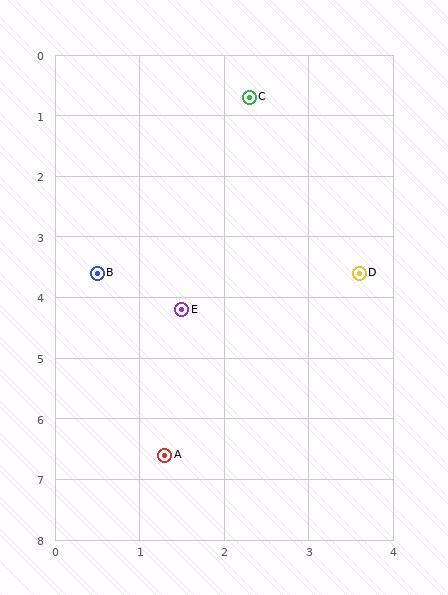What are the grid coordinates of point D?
Point D is at approximately (3.6, 3.6).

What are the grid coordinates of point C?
Point C is at approximately (2.3, 0.7).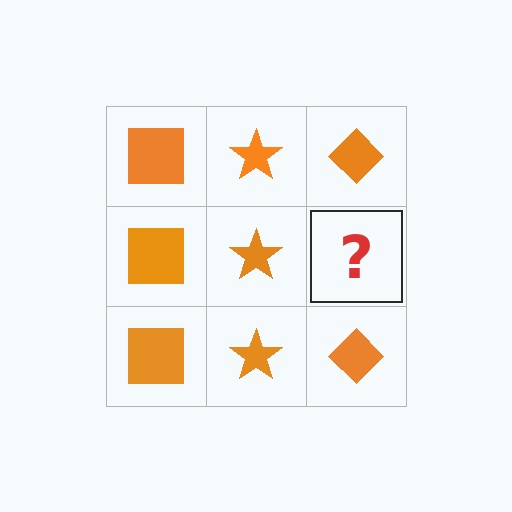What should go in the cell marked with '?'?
The missing cell should contain an orange diamond.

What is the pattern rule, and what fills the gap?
The rule is that each column has a consistent shape. The gap should be filled with an orange diamond.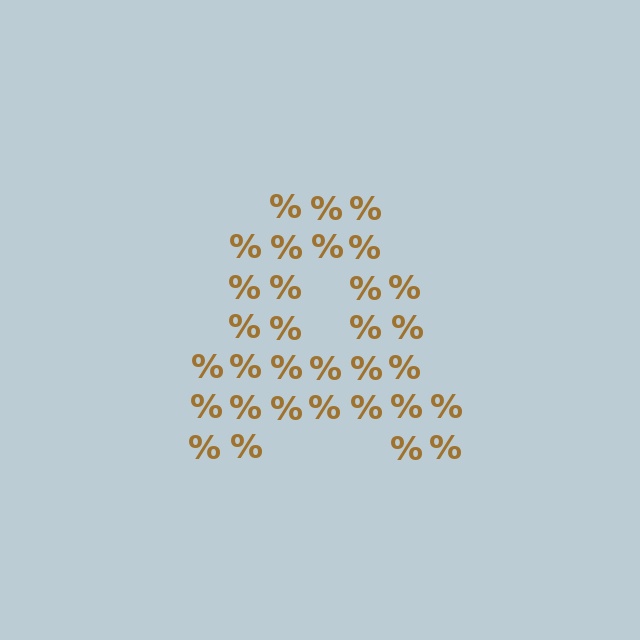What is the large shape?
The large shape is the letter A.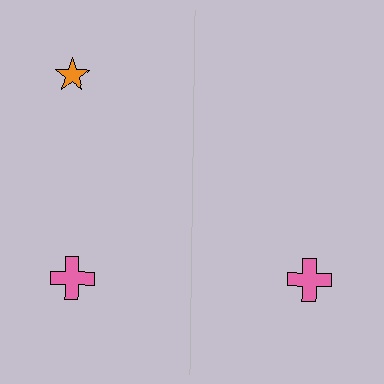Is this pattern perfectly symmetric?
No, the pattern is not perfectly symmetric. A orange star is missing from the right side.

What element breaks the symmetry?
A orange star is missing from the right side.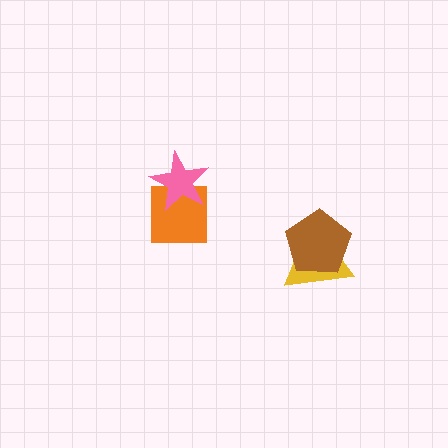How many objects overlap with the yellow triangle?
1 object overlaps with the yellow triangle.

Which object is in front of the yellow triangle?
The brown pentagon is in front of the yellow triangle.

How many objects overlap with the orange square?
1 object overlaps with the orange square.